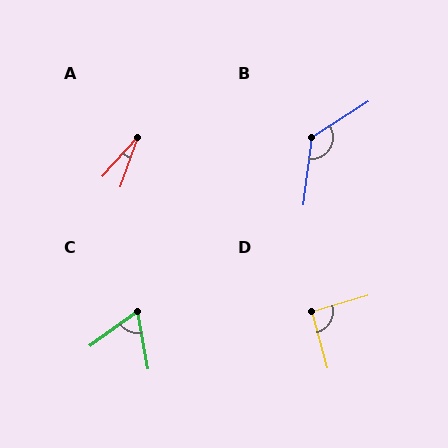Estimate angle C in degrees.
Approximately 65 degrees.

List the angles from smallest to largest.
A (23°), C (65°), D (91°), B (130°).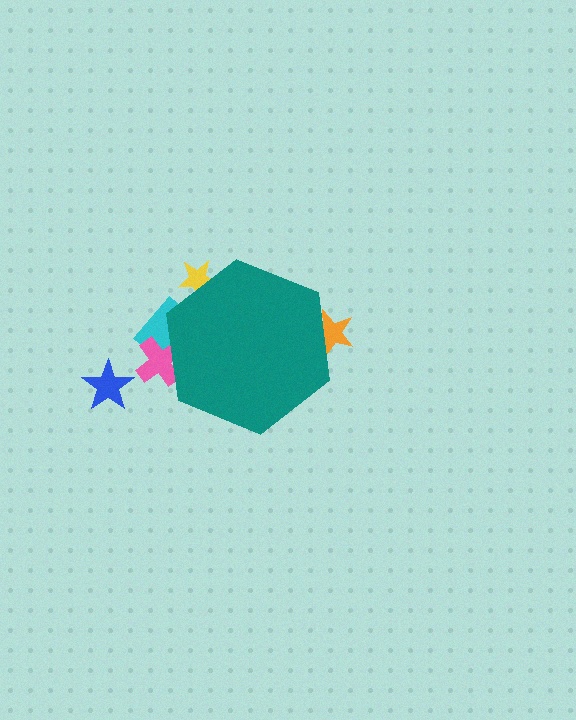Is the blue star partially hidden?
No, the blue star is fully visible.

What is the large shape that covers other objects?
A teal hexagon.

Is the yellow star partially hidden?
Yes, the yellow star is partially hidden behind the teal hexagon.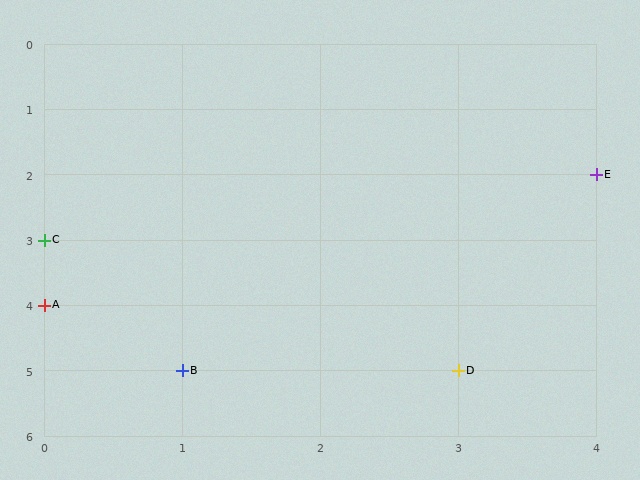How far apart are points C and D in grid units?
Points C and D are 3 columns and 2 rows apart (about 3.6 grid units diagonally).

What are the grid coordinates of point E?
Point E is at grid coordinates (4, 2).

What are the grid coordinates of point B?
Point B is at grid coordinates (1, 5).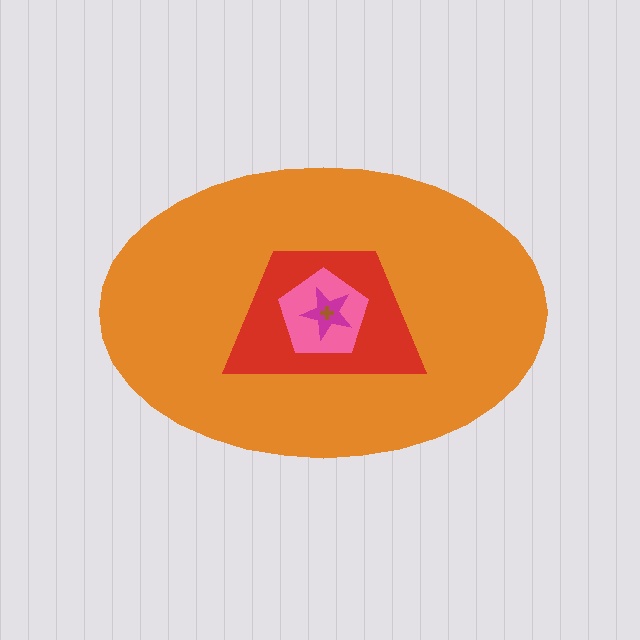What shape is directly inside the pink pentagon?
The magenta star.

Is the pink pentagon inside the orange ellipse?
Yes.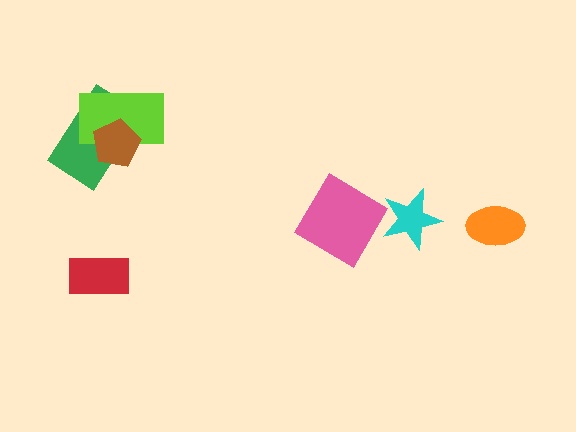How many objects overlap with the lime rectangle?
2 objects overlap with the lime rectangle.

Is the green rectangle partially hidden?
Yes, it is partially covered by another shape.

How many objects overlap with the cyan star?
1 object overlaps with the cyan star.